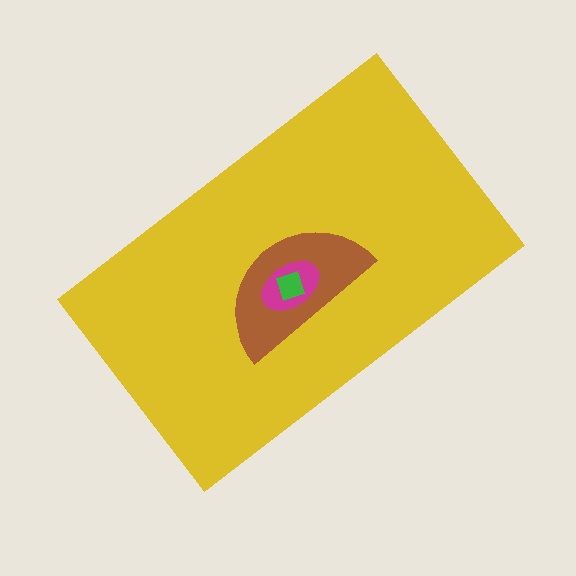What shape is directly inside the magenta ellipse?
The green diamond.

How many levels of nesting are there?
4.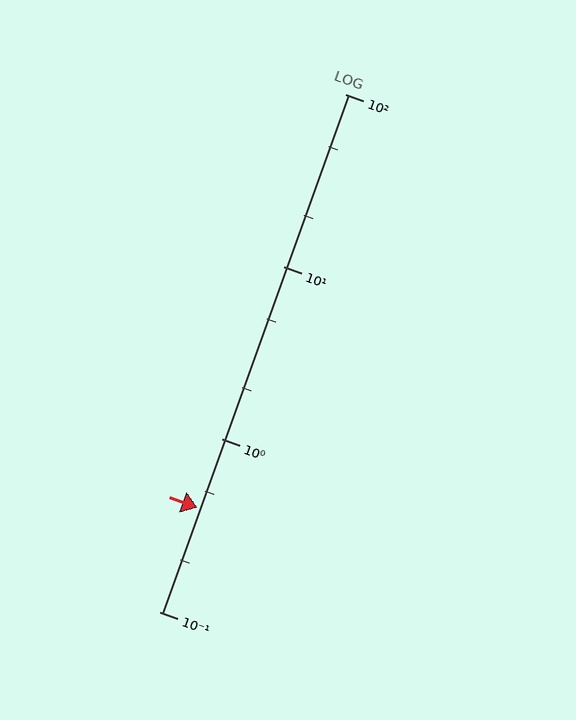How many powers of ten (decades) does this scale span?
The scale spans 3 decades, from 0.1 to 100.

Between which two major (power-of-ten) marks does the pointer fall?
The pointer is between 0.1 and 1.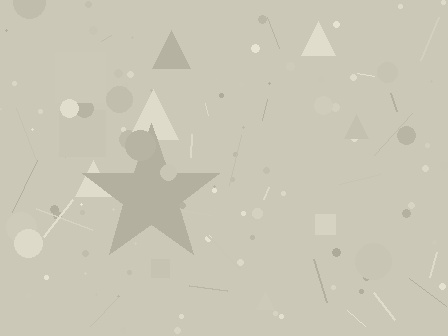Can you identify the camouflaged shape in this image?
The camouflaged shape is a star.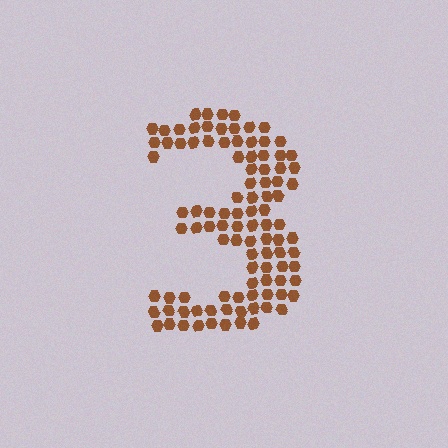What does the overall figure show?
The overall figure shows the digit 3.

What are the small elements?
The small elements are hexagons.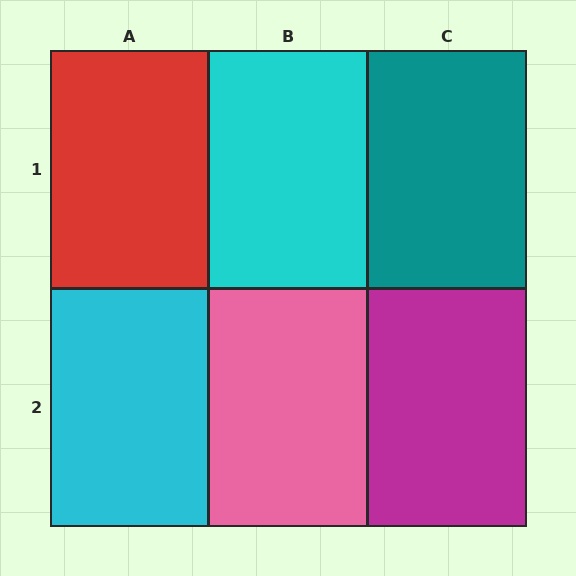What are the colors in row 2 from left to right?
Cyan, pink, magenta.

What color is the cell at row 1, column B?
Cyan.